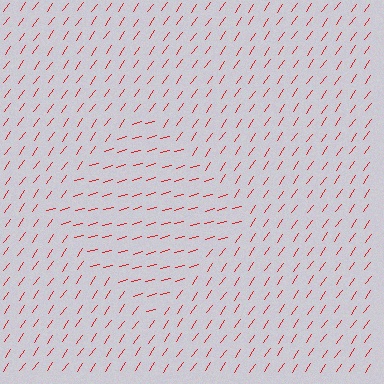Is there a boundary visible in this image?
Yes, there is a texture boundary formed by a change in line orientation.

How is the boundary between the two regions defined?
The boundary is defined purely by a change in line orientation (approximately 40 degrees difference). All lines are the same color and thickness.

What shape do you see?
I see a diamond.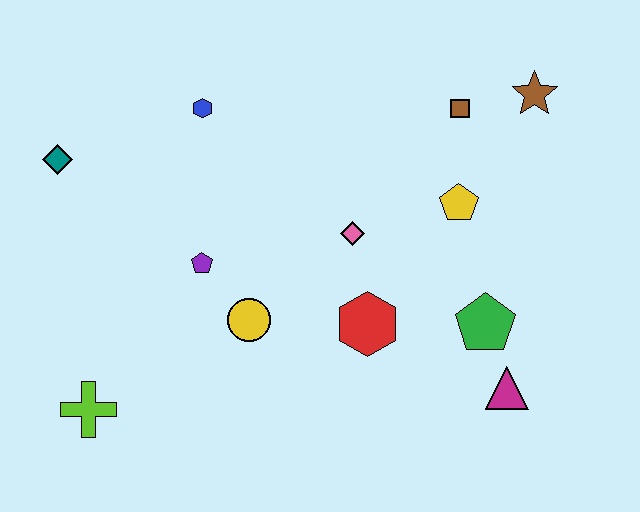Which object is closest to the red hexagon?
The pink diamond is closest to the red hexagon.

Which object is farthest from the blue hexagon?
The magenta triangle is farthest from the blue hexagon.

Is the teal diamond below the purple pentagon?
No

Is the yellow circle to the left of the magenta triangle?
Yes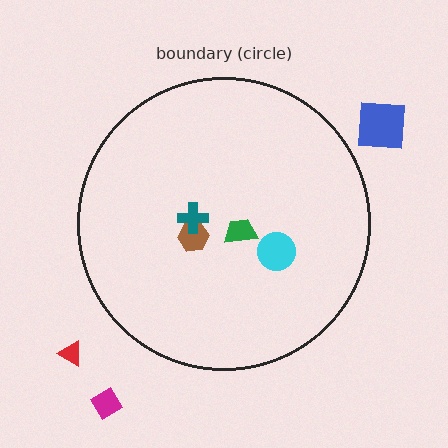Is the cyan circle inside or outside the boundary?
Inside.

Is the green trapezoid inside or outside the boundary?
Inside.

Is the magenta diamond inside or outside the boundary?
Outside.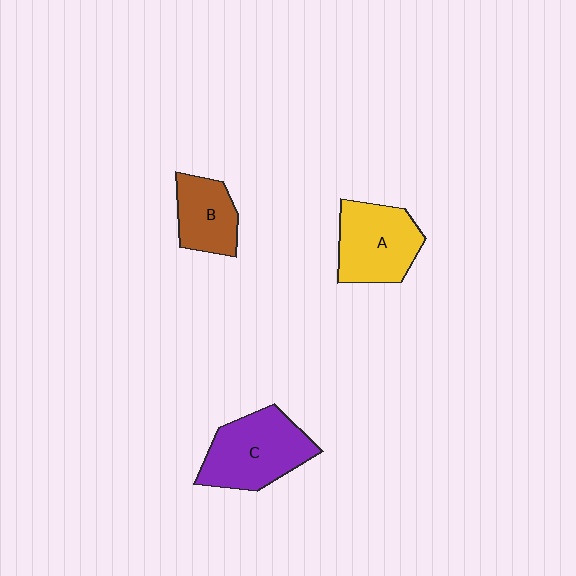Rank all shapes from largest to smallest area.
From largest to smallest: C (purple), A (yellow), B (brown).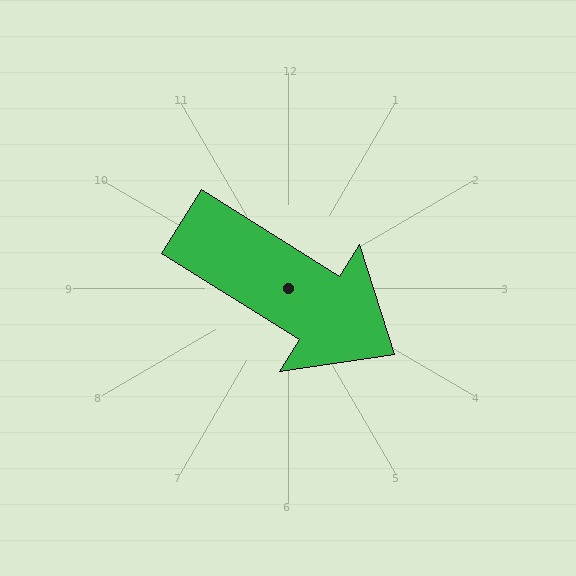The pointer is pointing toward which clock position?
Roughly 4 o'clock.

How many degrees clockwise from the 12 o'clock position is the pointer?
Approximately 122 degrees.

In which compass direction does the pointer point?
Southeast.